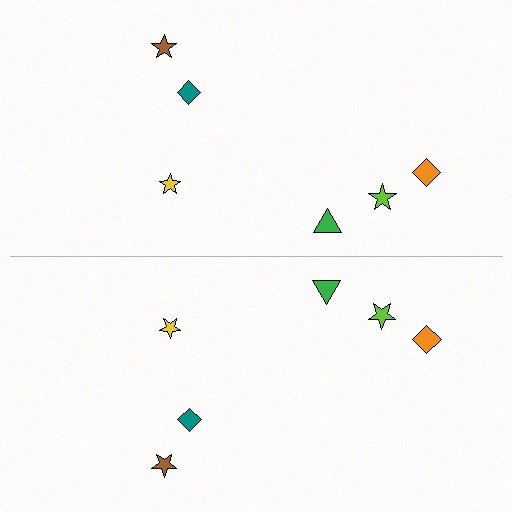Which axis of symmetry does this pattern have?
The pattern has a horizontal axis of symmetry running through the center of the image.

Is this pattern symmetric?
Yes, this pattern has bilateral (reflection) symmetry.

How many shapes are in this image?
There are 12 shapes in this image.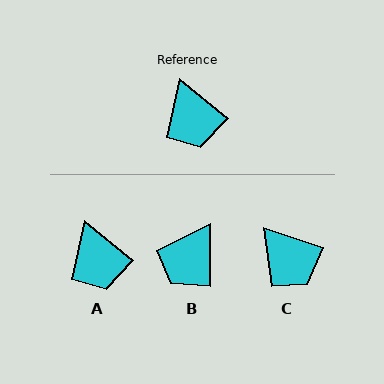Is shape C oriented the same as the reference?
No, it is off by about 20 degrees.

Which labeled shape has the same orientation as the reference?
A.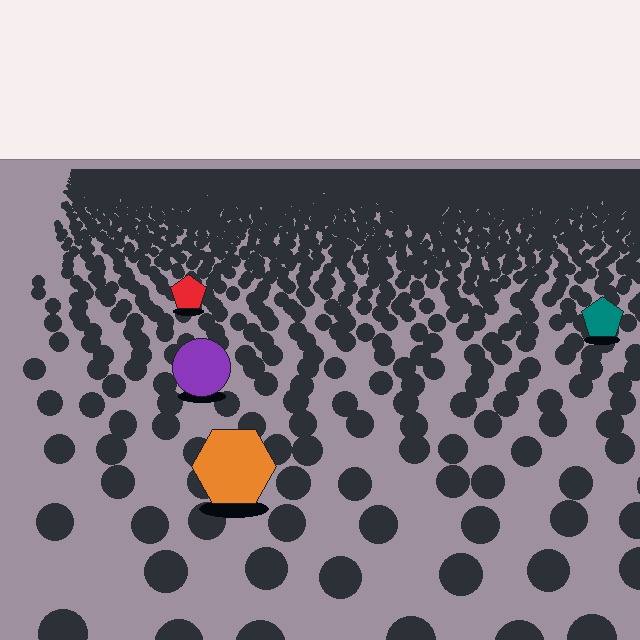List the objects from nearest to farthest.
From nearest to farthest: the orange hexagon, the purple circle, the teal pentagon, the red pentagon.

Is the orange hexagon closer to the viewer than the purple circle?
Yes. The orange hexagon is closer — you can tell from the texture gradient: the ground texture is coarser near it.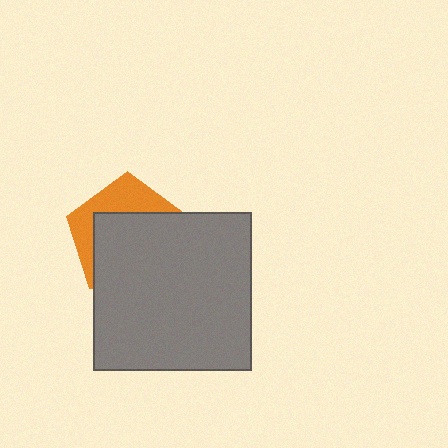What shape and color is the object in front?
The object in front is a gray square.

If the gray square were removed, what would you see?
You would see the complete orange pentagon.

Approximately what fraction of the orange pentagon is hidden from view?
Roughly 65% of the orange pentagon is hidden behind the gray square.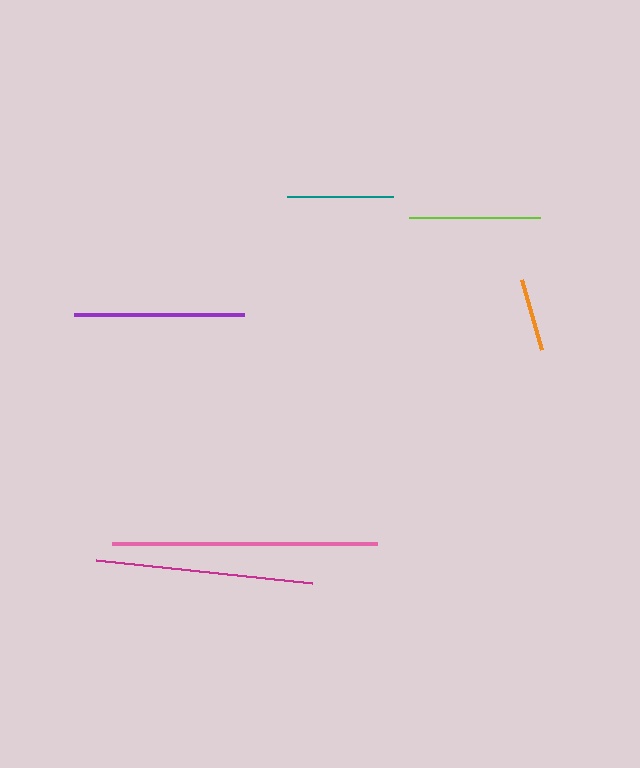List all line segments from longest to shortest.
From longest to shortest: pink, magenta, purple, lime, teal, orange.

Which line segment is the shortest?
The orange line is the shortest at approximately 73 pixels.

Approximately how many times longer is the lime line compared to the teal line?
The lime line is approximately 1.2 times the length of the teal line.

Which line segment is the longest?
The pink line is the longest at approximately 265 pixels.